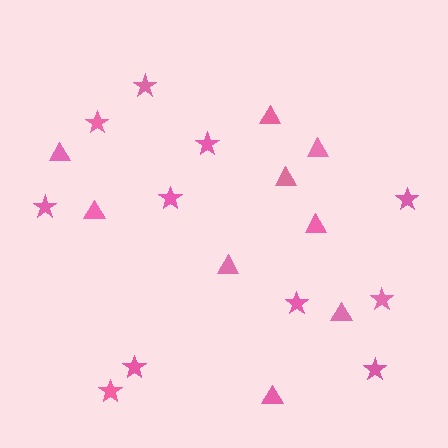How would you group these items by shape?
There are 2 groups: one group of stars (11) and one group of triangles (9).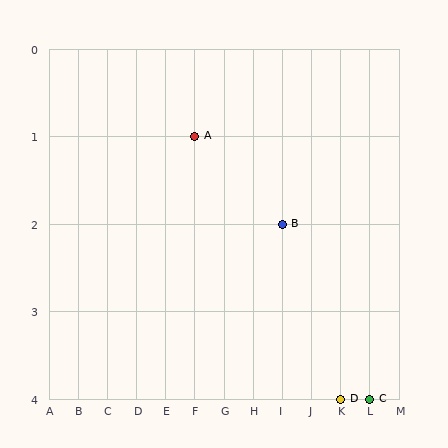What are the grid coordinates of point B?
Point B is at grid coordinates (I, 2).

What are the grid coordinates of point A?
Point A is at grid coordinates (F, 1).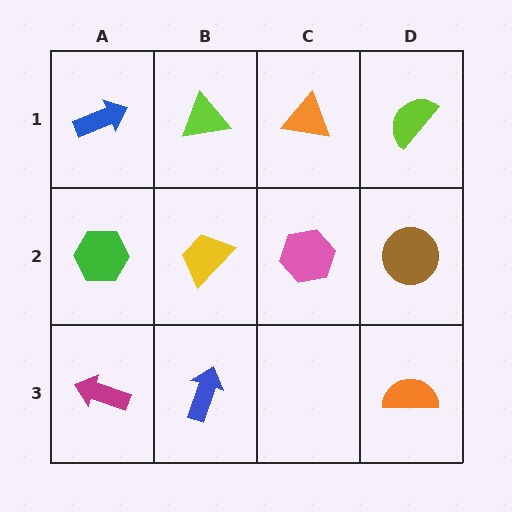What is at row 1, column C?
An orange triangle.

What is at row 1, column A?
A blue arrow.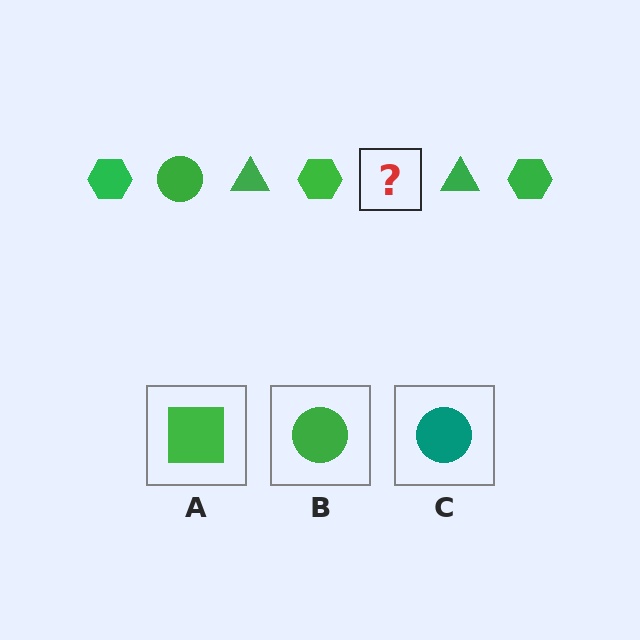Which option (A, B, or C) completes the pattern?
B.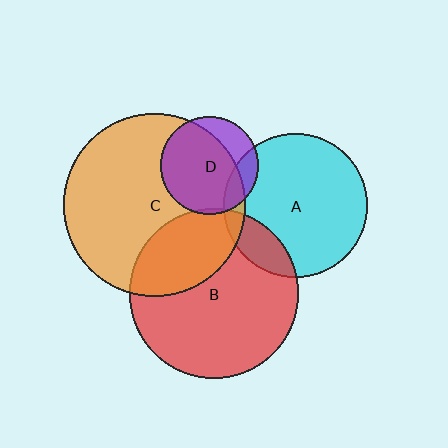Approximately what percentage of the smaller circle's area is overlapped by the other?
Approximately 30%.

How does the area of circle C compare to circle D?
Approximately 3.5 times.